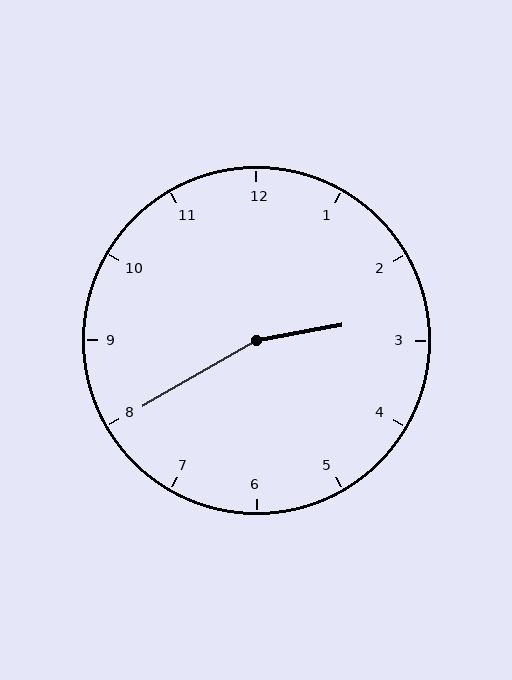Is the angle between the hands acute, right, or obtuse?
It is obtuse.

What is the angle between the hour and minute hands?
Approximately 160 degrees.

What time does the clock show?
2:40.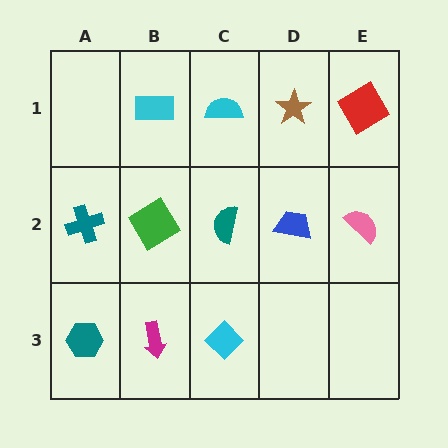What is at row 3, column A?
A teal hexagon.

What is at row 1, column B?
A cyan rectangle.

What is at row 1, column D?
A brown star.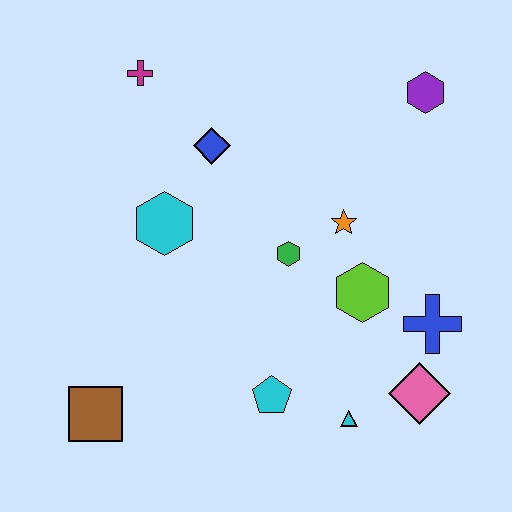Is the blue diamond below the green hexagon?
No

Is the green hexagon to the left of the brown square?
No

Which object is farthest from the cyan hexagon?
The pink diamond is farthest from the cyan hexagon.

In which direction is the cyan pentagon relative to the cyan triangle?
The cyan pentagon is to the left of the cyan triangle.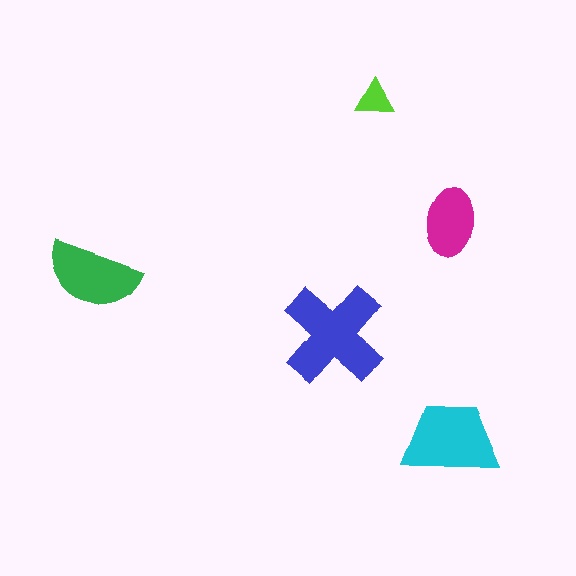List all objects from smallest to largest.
The lime triangle, the magenta ellipse, the green semicircle, the cyan trapezoid, the blue cross.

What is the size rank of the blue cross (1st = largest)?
1st.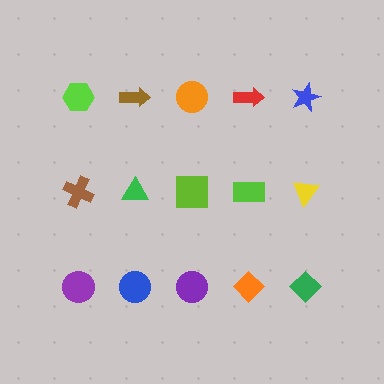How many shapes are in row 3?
5 shapes.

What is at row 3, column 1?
A purple circle.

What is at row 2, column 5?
A yellow triangle.